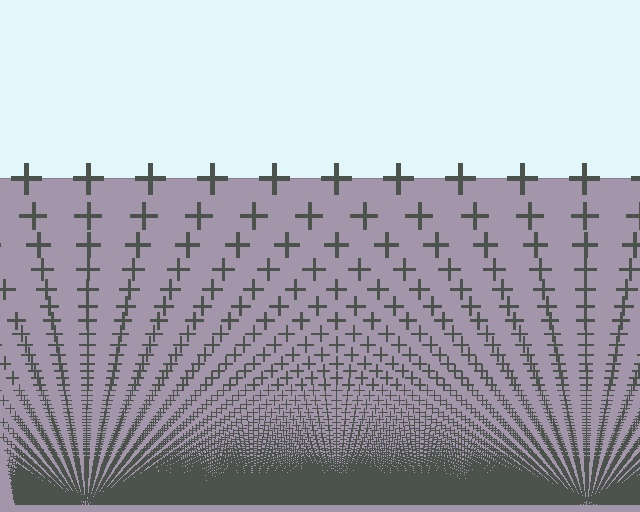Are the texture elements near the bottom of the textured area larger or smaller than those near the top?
Smaller. The gradient is inverted — elements near the bottom are smaller and denser.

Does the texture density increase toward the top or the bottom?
Density increases toward the bottom.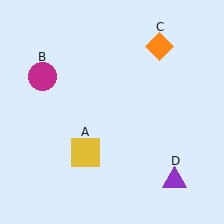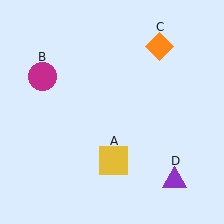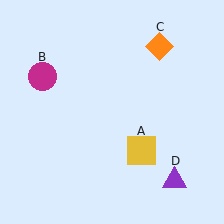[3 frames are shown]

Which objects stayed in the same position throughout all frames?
Magenta circle (object B) and orange diamond (object C) and purple triangle (object D) remained stationary.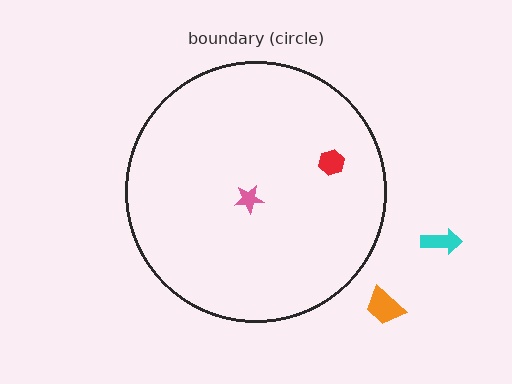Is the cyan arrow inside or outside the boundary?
Outside.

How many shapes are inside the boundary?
2 inside, 2 outside.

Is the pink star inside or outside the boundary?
Inside.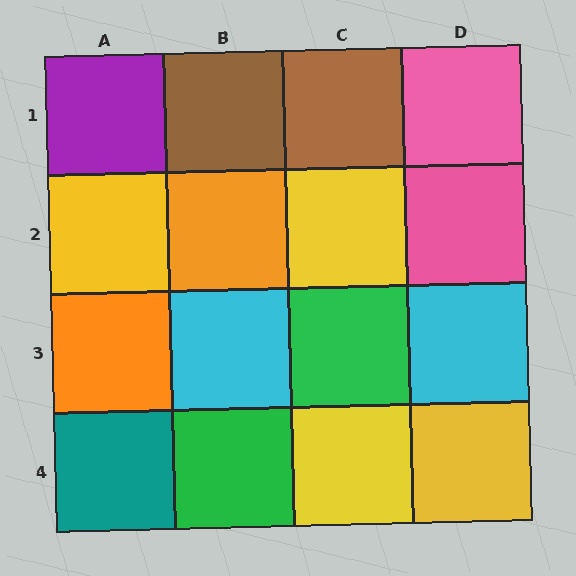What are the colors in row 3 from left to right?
Orange, cyan, green, cyan.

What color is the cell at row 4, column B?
Green.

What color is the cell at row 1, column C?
Brown.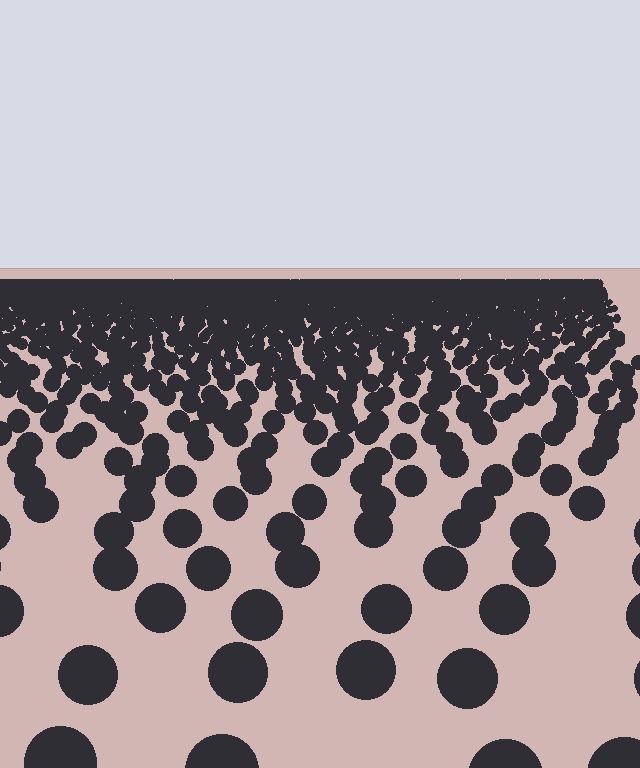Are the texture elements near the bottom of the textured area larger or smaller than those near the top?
Larger. Near the bottom, elements are closer to the viewer and appear at a bigger on-screen size.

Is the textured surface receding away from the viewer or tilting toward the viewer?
The surface is receding away from the viewer. Texture elements get smaller and denser toward the top.